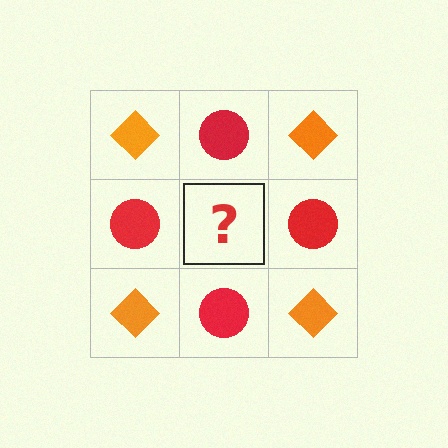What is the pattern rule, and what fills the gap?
The rule is that it alternates orange diamond and red circle in a checkerboard pattern. The gap should be filled with an orange diamond.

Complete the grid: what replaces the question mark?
The question mark should be replaced with an orange diamond.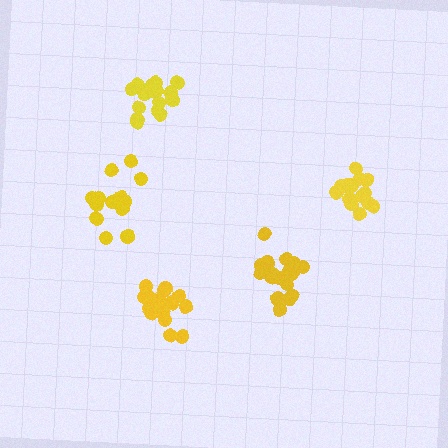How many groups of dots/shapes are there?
There are 5 groups.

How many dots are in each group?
Group 1: 15 dots, Group 2: 18 dots, Group 3: 18 dots, Group 4: 15 dots, Group 5: 16 dots (82 total).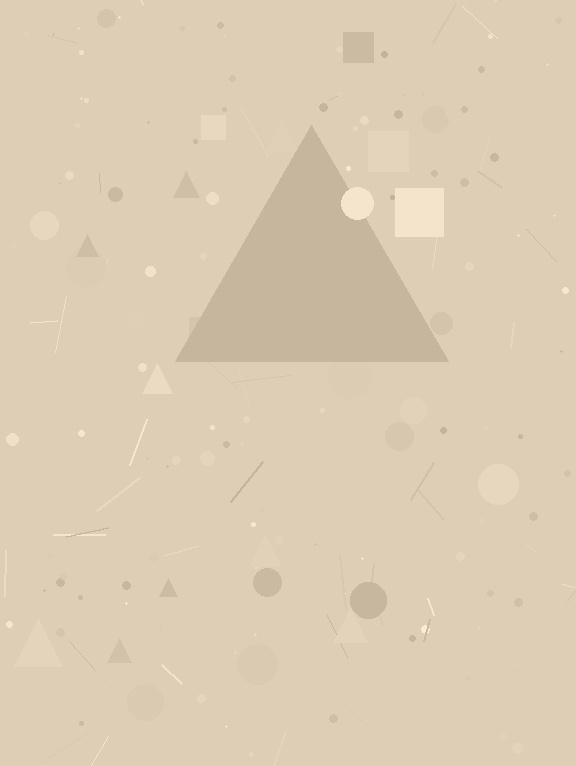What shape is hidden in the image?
A triangle is hidden in the image.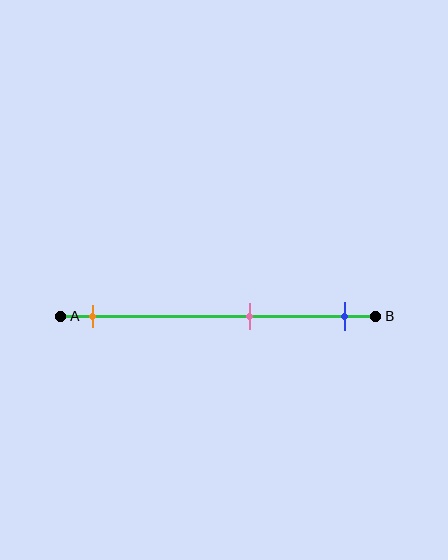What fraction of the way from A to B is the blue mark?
The blue mark is approximately 90% (0.9) of the way from A to B.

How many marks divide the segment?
There are 3 marks dividing the segment.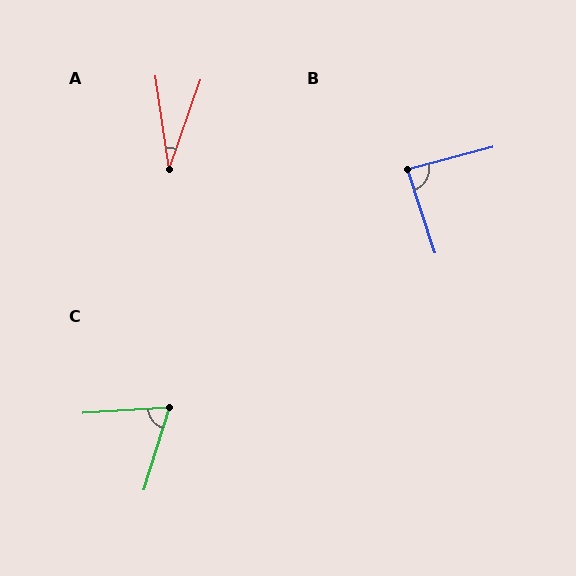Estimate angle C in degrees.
Approximately 70 degrees.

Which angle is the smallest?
A, at approximately 28 degrees.